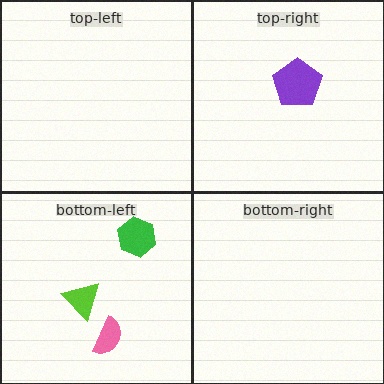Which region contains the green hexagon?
The bottom-left region.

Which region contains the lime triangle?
The bottom-left region.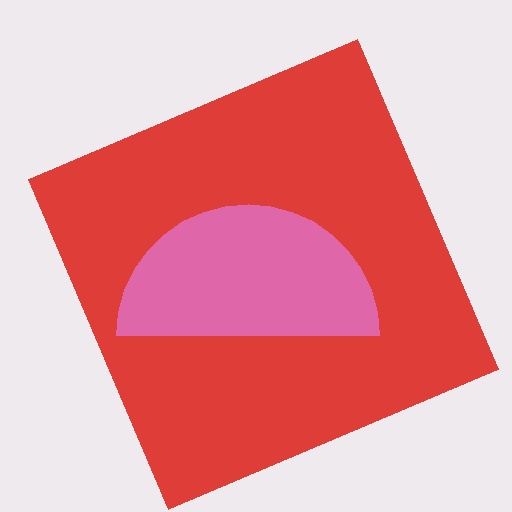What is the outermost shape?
The red square.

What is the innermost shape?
The pink semicircle.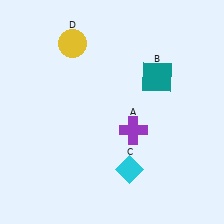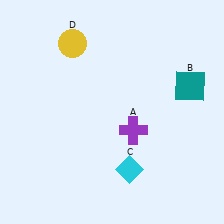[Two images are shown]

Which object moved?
The teal square (B) moved right.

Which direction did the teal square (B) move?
The teal square (B) moved right.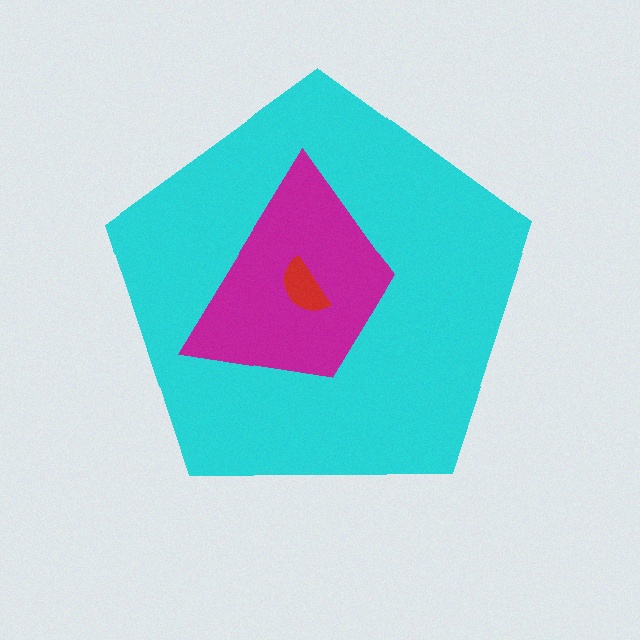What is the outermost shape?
The cyan pentagon.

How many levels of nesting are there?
3.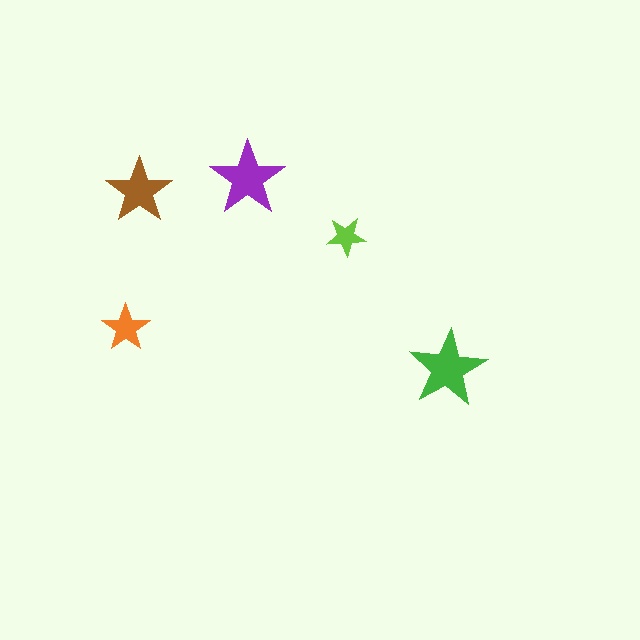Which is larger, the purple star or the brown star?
The purple one.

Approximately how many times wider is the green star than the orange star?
About 1.5 times wider.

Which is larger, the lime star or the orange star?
The orange one.